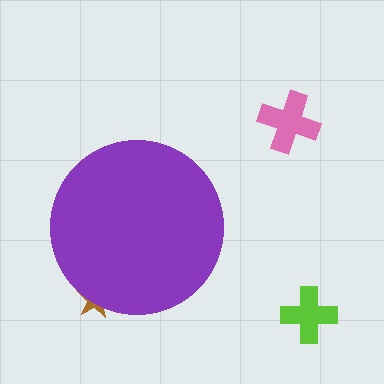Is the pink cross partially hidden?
No, the pink cross is fully visible.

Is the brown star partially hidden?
Yes, the brown star is partially hidden behind the purple circle.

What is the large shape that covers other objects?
A purple circle.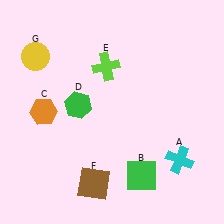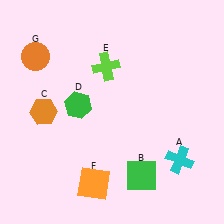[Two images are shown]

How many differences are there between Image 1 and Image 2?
There are 2 differences between the two images.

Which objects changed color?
F changed from brown to orange. G changed from yellow to orange.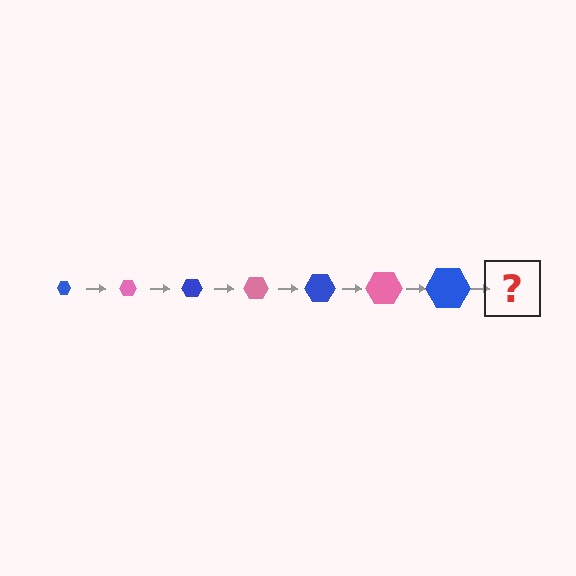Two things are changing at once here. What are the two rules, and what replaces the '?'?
The two rules are that the hexagon grows larger each step and the color cycles through blue and pink. The '?' should be a pink hexagon, larger than the previous one.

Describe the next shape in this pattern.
It should be a pink hexagon, larger than the previous one.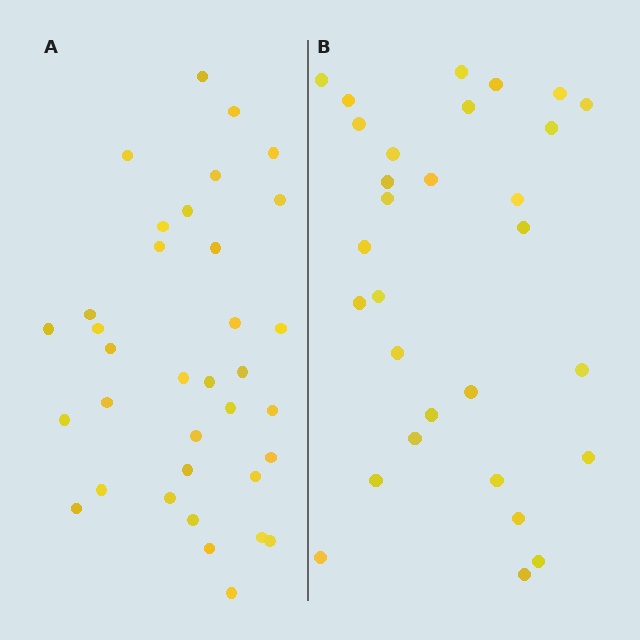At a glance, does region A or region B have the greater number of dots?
Region A (the left region) has more dots.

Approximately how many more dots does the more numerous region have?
Region A has about 5 more dots than region B.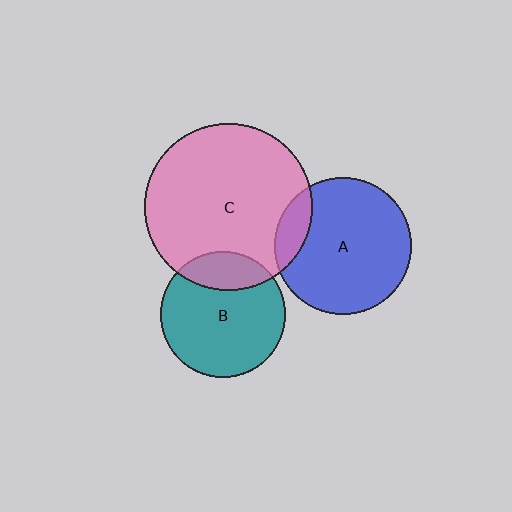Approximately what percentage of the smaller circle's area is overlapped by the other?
Approximately 20%.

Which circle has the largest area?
Circle C (pink).